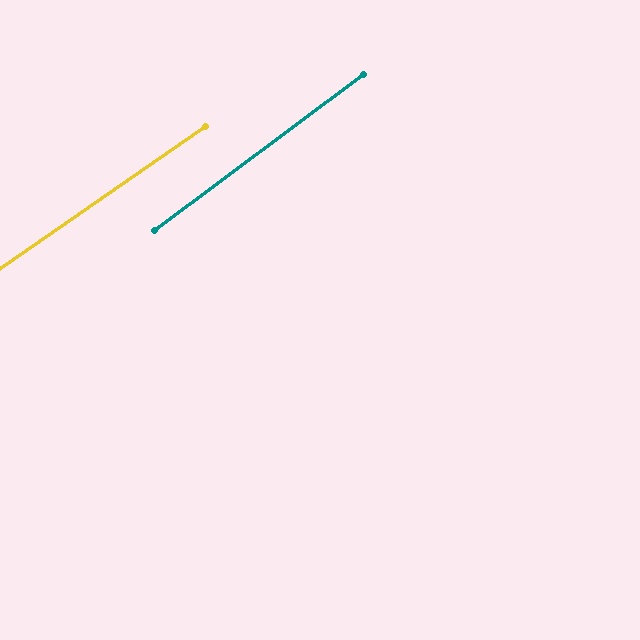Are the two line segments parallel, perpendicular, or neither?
Parallel — their directions differ by only 2.0°.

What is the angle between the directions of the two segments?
Approximately 2 degrees.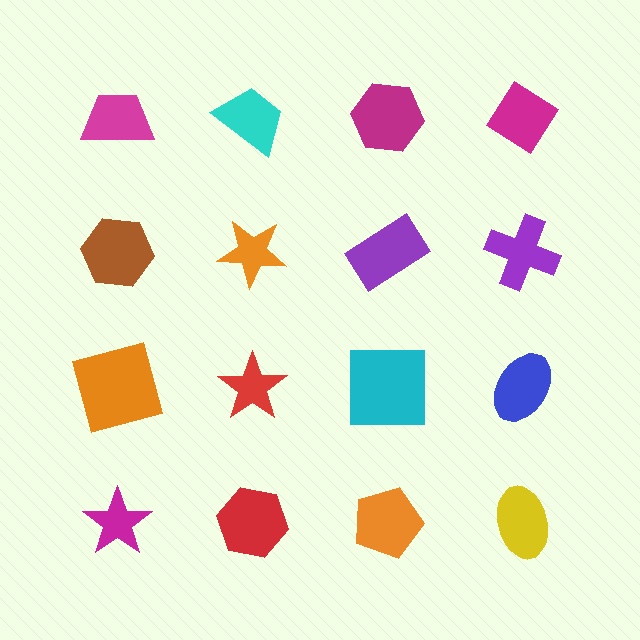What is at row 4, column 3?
An orange pentagon.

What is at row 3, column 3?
A cyan square.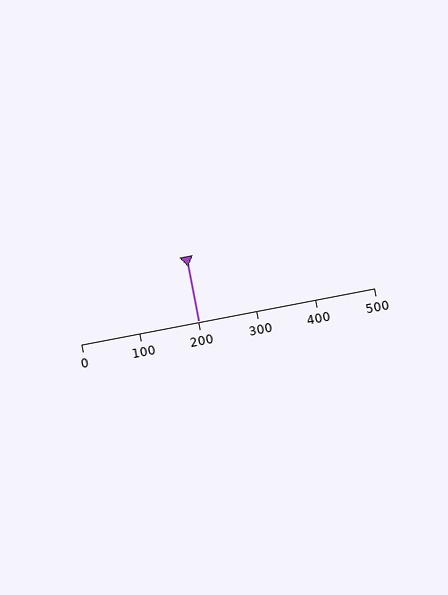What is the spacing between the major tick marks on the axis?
The major ticks are spaced 100 apart.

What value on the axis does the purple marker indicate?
The marker indicates approximately 200.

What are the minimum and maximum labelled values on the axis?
The axis runs from 0 to 500.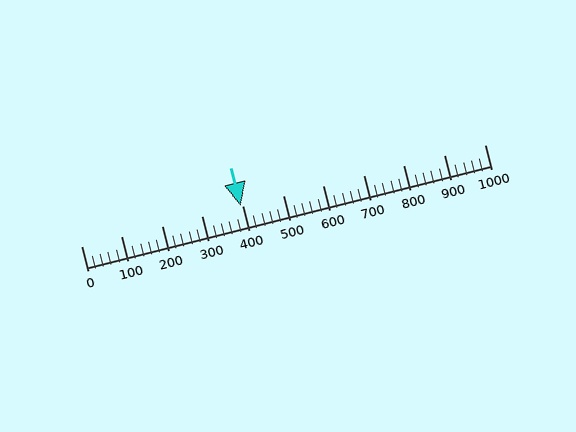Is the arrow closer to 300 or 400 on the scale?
The arrow is closer to 400.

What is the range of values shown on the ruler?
The ruler shows values from 0 to 1000.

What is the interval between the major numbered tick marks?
The major tick marks are spaced 100 units apart.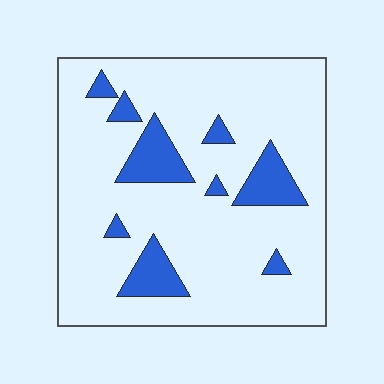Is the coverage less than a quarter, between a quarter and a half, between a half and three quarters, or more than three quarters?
Less than a quarter.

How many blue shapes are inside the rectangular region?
9.